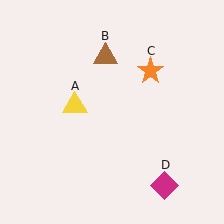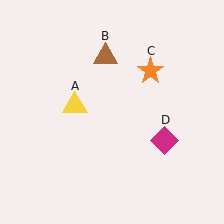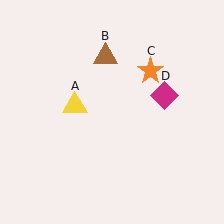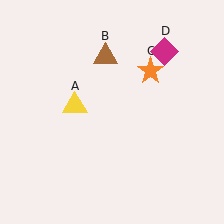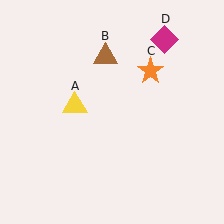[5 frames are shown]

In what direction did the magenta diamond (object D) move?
The magenta diamond (object D) moved up.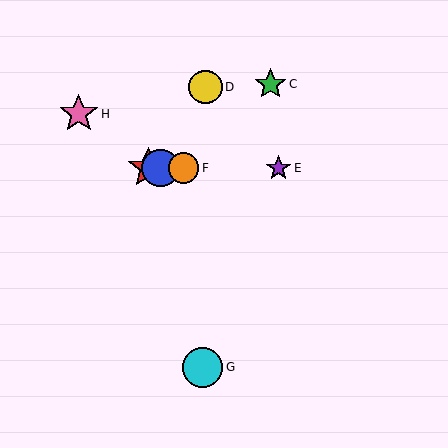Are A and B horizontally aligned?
Yes, both are at y≈168.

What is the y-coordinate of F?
Object F is at y≈168.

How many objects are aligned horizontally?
4 objects (A, B, E, F) are aligned horizontally.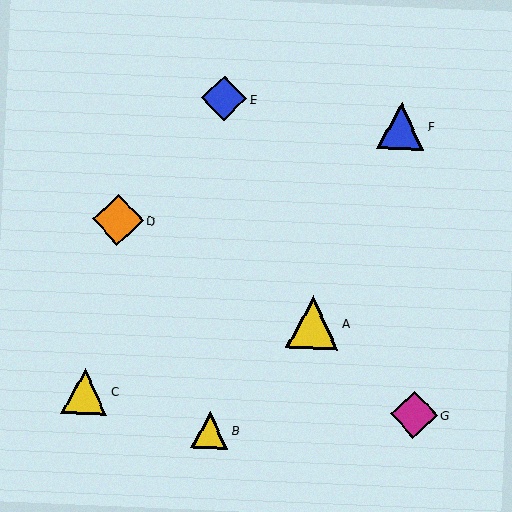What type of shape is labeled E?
Shape E is a blue diamond.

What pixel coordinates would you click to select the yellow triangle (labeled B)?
Click at (210, 430) to select the yellow triangle B.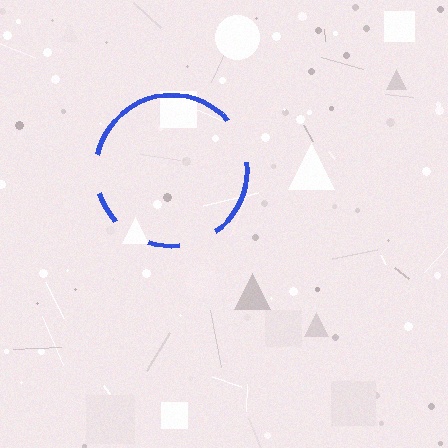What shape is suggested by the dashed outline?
The dashed outline suggests a circle.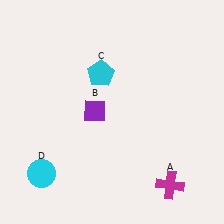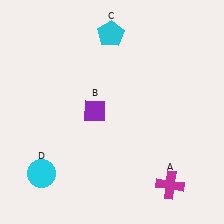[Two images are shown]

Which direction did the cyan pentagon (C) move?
The cyan pentagon (C) moved up.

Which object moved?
The cyan pentagon (C) moved up.